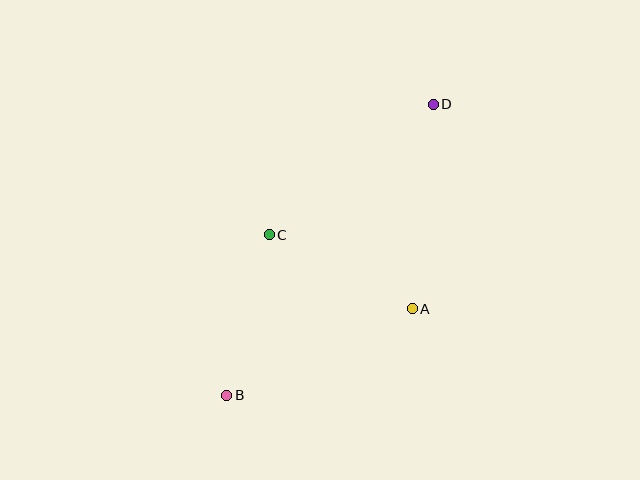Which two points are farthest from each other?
Points B and D are farthest from each other.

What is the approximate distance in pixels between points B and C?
The distance between B and C is approximately 166 pixels.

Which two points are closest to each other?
Points A and C are closest to each other.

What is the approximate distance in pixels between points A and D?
The distance between A and D is approximately 206 pixels.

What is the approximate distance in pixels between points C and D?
The distance between C and D is approximately 210 pixels.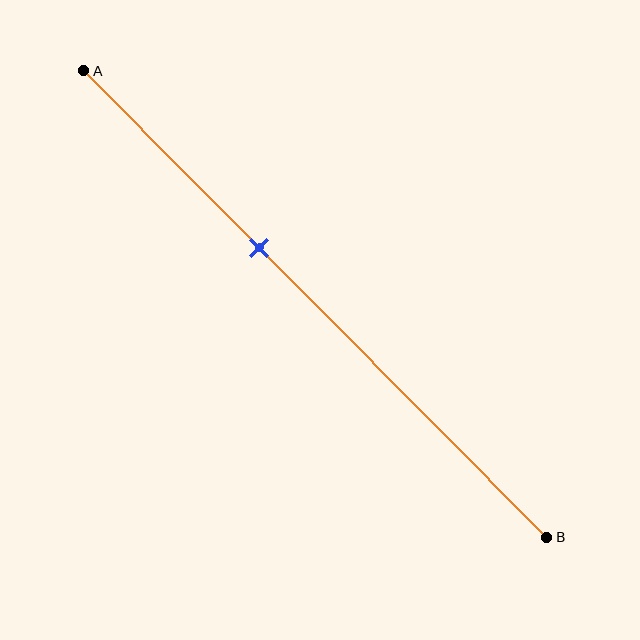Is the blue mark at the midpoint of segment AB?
No, the mark is at about 40% from A, not at the 50% midpoint.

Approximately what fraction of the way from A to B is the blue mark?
The blue mark is approximately 40% of the way from A to B.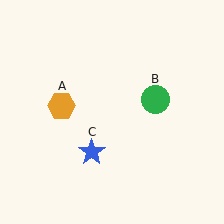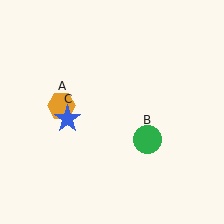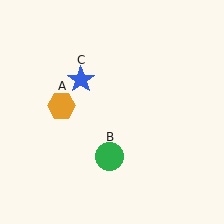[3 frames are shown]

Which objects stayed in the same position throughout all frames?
Orange hexagon (object A) remained stationary.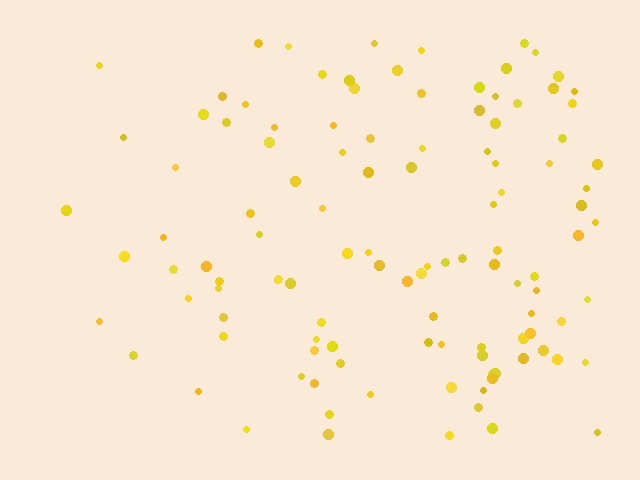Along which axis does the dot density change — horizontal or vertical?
Horizontal.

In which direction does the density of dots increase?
From left to right, with the right side densest.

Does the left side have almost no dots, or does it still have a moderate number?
Still a moderate number, just noticeably fewer than the right.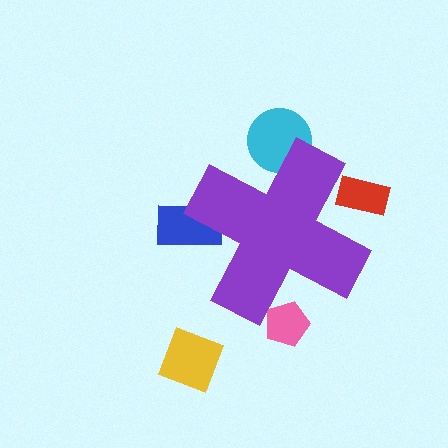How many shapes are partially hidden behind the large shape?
4 shapes are partially hidden.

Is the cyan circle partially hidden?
Yes, the cyan circle is partially hidden behind the purple cross.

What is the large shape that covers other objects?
A purple cross.